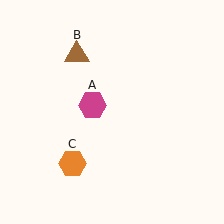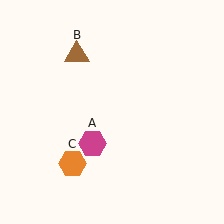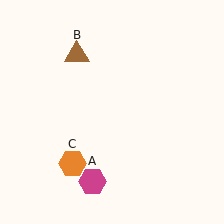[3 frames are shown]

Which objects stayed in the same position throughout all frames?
Brown triangle (object B) and orange hexagon (object C) remained stationary.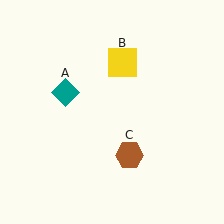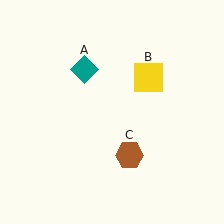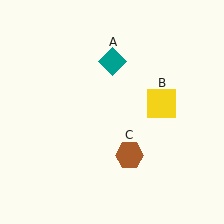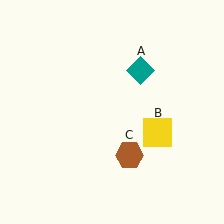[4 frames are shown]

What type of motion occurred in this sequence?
The teal diamond (object A), yellow square (object B) rotated clockwise around the center of the scene.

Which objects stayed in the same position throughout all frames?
Brown hexagon (object C) remained stationary.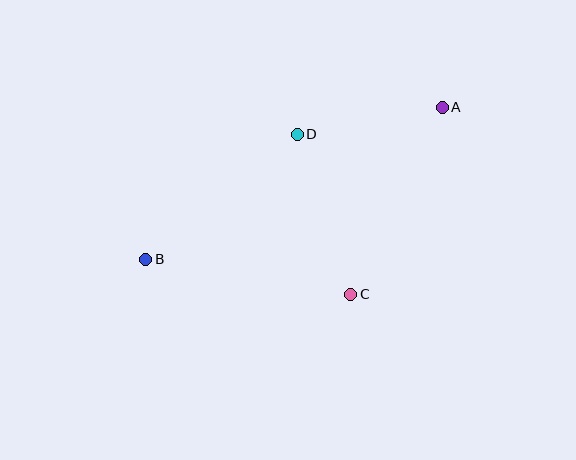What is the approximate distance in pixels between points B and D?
The distance between B and D is approximately 197 pixels.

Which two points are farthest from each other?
Points A and B are farthest from each other.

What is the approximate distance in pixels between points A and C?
The distance between A and C is approximately 208 pixels.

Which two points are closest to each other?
Points A and D are closest to each other.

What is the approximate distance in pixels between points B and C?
The distance between B and C is approximately 208 pixels.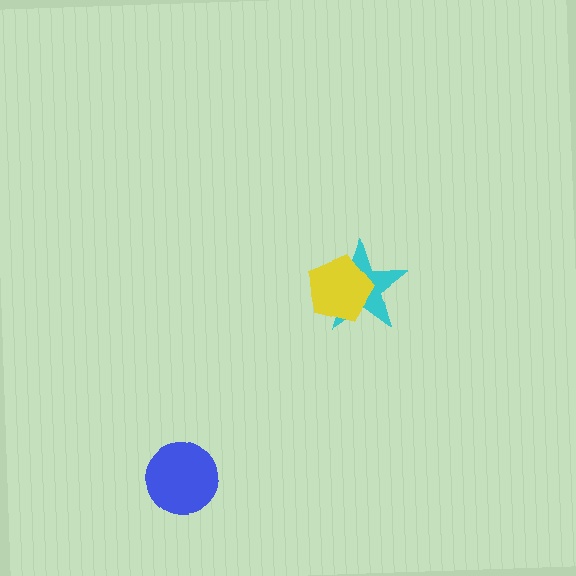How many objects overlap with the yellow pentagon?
1 object overlaps with the yellow pentagon.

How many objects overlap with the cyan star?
1 object overlaps with the cyan star.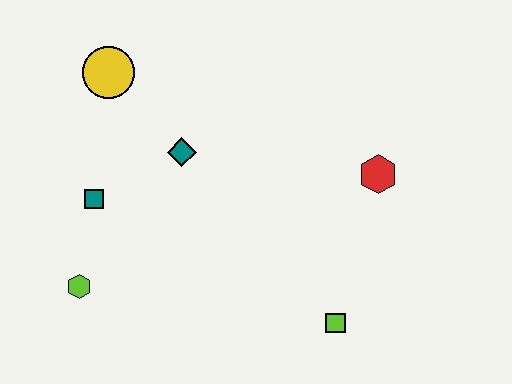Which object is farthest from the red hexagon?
The lime hexagon is farthest from the red hexagon.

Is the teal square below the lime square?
No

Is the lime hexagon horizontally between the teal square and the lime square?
No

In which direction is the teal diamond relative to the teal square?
The teal diamond is to the right of the teal square.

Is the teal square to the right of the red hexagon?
No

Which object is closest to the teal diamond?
The teal square is closest to the teal diamond.